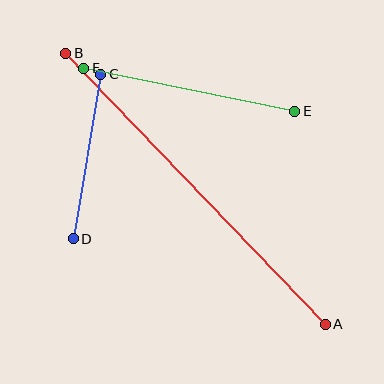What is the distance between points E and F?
The distance is approximately 215 pixels.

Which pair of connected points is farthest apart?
Points A and B are farthest apart.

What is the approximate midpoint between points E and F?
The midpoint is at approximately (189, 90) pixels.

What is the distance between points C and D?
The distance is approximately 167 pixels.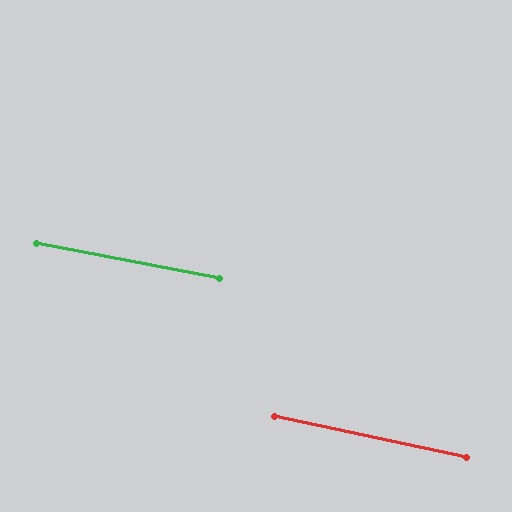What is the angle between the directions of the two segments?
Approximately 1 degree.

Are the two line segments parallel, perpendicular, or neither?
Parallel — their directions differ by only 1.1°.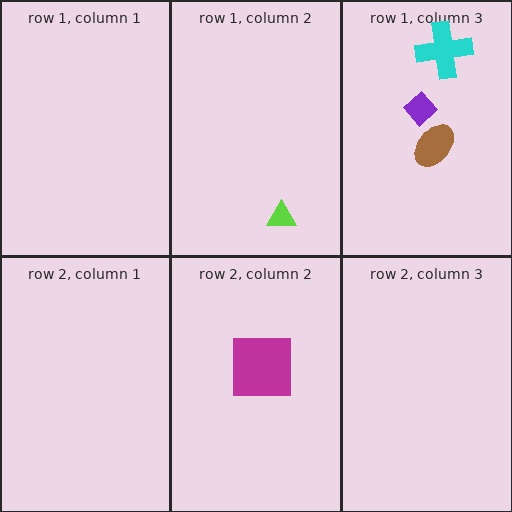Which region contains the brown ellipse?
The row 1, column 3 region.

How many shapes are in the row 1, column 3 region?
3.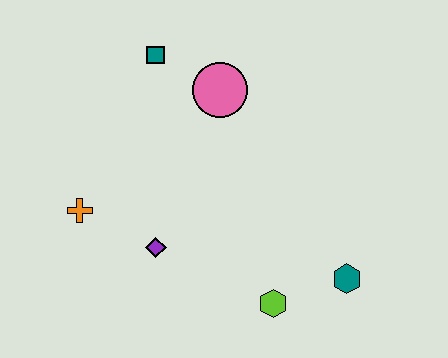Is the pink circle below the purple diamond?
No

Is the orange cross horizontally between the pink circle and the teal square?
No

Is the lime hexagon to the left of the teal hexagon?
Yes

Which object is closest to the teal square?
The pink circle is closest to the teal square.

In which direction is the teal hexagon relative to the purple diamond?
The teal hexagon is to the right of the purple diamond.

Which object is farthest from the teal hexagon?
The teal square is farthest from the teal hexagon.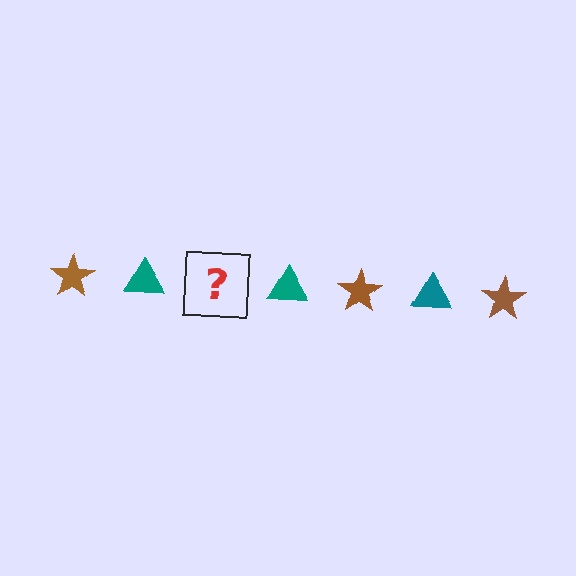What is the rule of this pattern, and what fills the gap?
The rule is that the pattern alternates between brown star and teal triangle. The gap should be filled with a brown star.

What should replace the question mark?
The question mark should be replaced with a brown star.